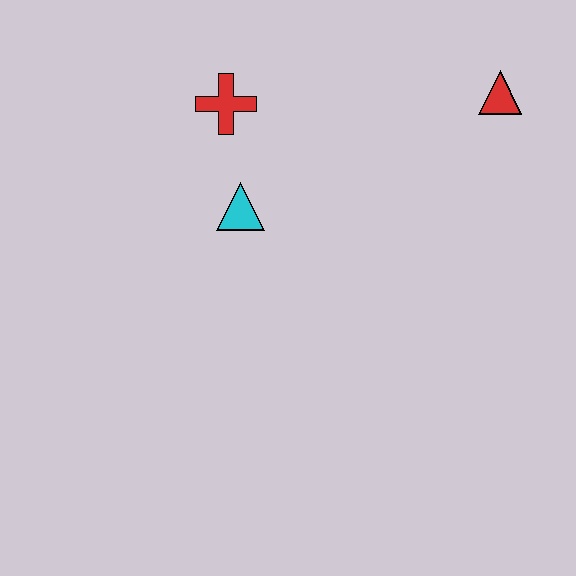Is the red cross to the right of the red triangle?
No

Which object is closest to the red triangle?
The red cross is closest to the red triangle.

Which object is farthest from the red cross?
The red triangle is farthest from the red cross.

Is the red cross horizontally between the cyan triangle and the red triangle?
No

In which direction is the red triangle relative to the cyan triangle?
The red triangle is to the right of the cyan triangle.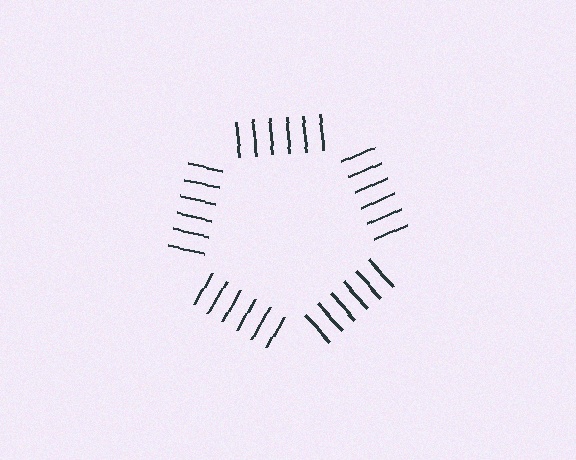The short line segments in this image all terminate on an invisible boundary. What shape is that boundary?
An illusory pentagon — the line segments terminate on its edges but no continuous stroke is drawn.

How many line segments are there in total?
30 — 6 along each of the 5 edges.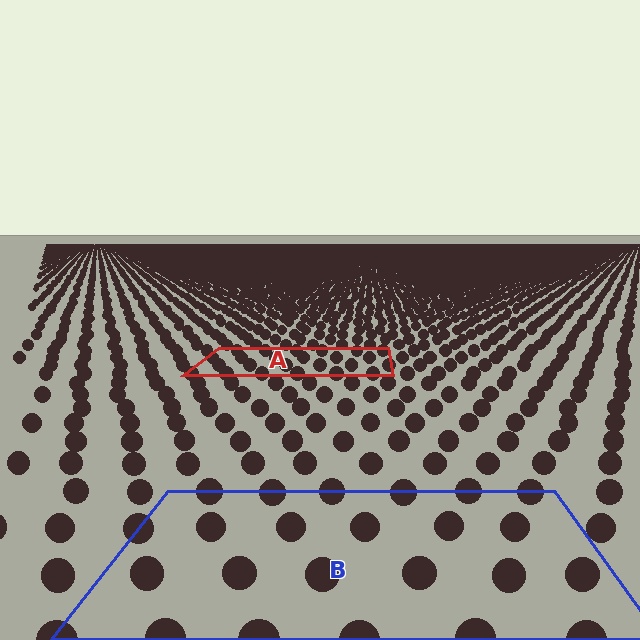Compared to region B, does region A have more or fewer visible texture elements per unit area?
Region A has more texture elements per unit area — they are packed more densely because it is farther away.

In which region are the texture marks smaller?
The texture marks are smaller in region A, because it is farther away.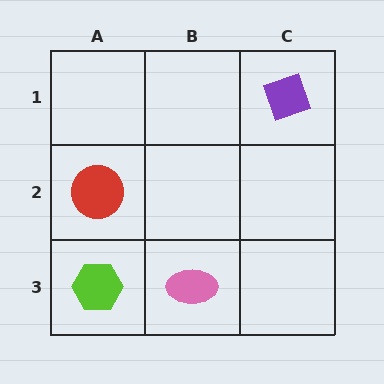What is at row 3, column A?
A lime hexagon.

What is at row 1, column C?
A purple diamond.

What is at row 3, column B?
A pink ellipse.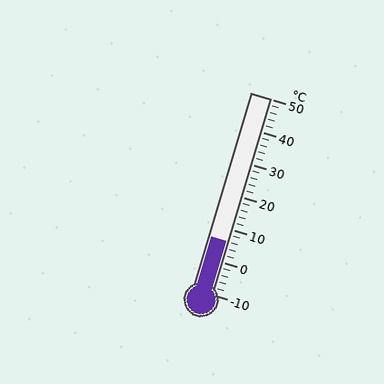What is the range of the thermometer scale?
The thermometer scale ranges from -10°C to 50°C.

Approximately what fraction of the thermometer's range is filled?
The thermometer is filled to approximately 25% of its range.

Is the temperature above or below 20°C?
The temperature is below 20°C.